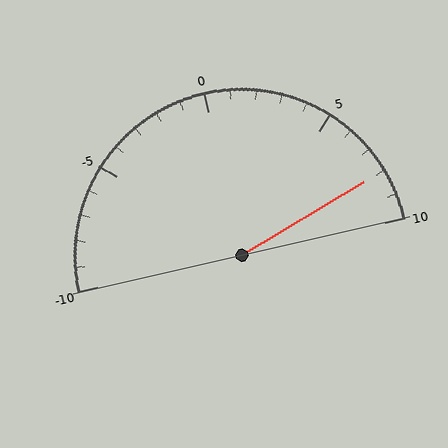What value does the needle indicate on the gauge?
The needle indicates approximately 8.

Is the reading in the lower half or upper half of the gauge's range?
The reading is in the upper half of the range (-10 to 10).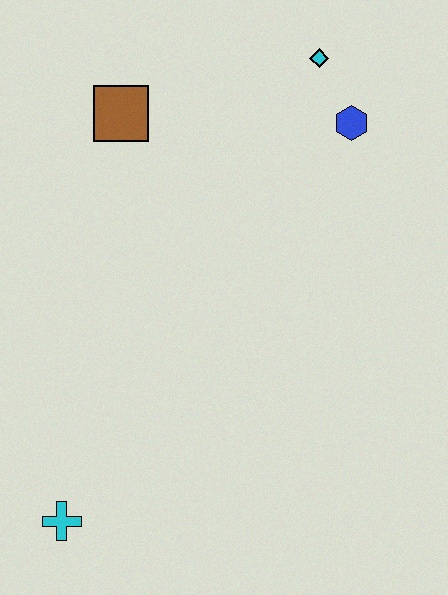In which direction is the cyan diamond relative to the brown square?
The cyan diamond is to the right of the brown square.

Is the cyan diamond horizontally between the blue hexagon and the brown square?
Yes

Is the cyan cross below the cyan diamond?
Yes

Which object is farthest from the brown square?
The cyan cross is farthest from the brown square.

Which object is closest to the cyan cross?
The brown square is closest to the cyan cross.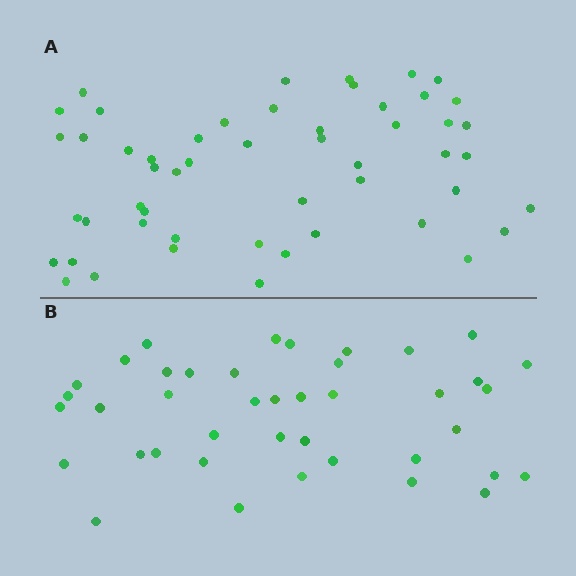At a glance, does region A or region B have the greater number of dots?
Region A (the top region) has more dots.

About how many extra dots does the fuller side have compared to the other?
Region A has roughly 12 or so more dots than region B.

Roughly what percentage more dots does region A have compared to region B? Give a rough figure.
About 25% more.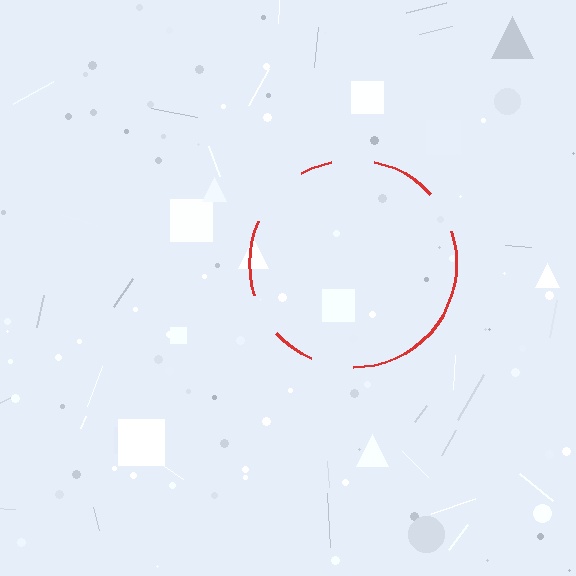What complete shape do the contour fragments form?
The contour fragments form a circle.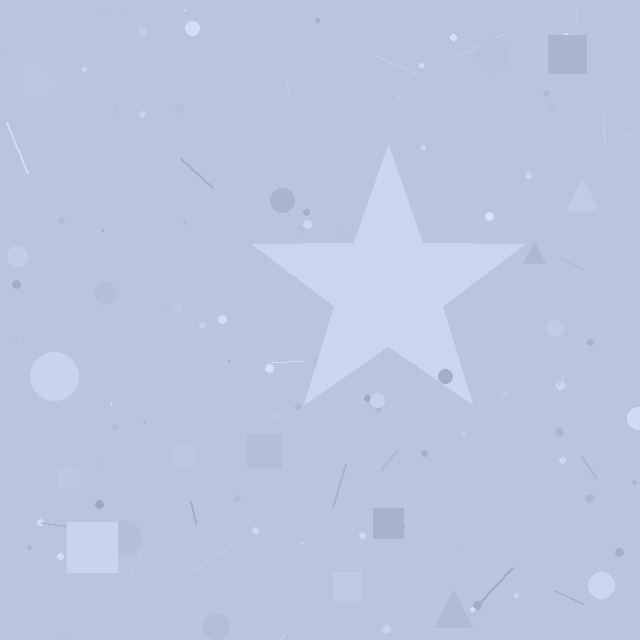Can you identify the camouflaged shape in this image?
The camouflaged shape is a star.